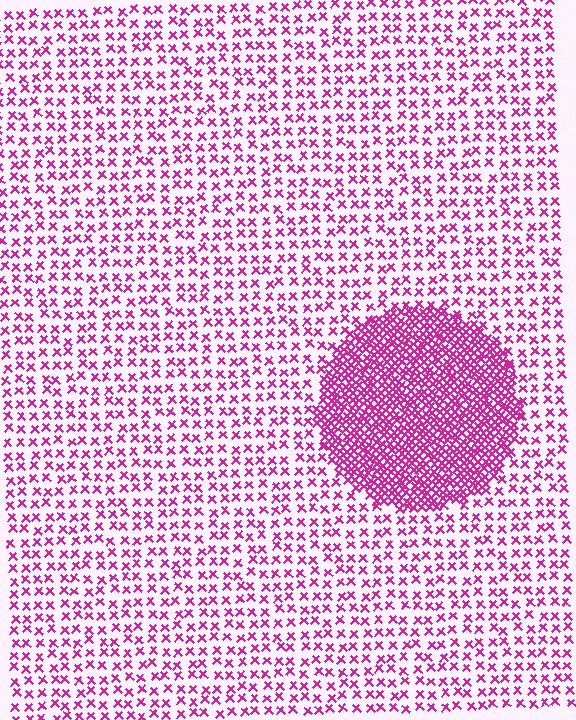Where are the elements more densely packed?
The elements are more densely packed inside the circle boundary.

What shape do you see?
I see a circle.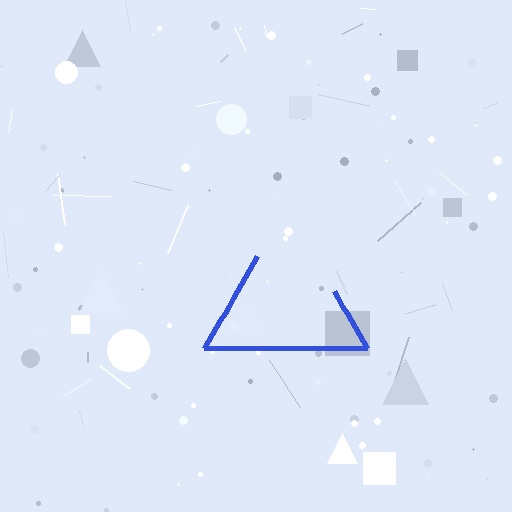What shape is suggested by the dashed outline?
The dashed outline suggests a triangle.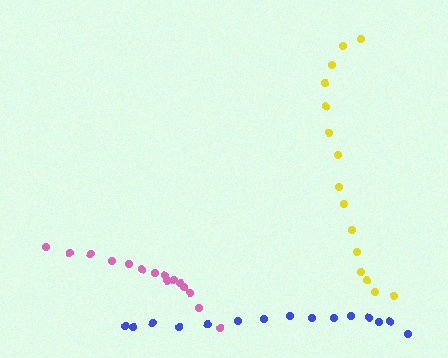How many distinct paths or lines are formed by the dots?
There are 3 distinct paths.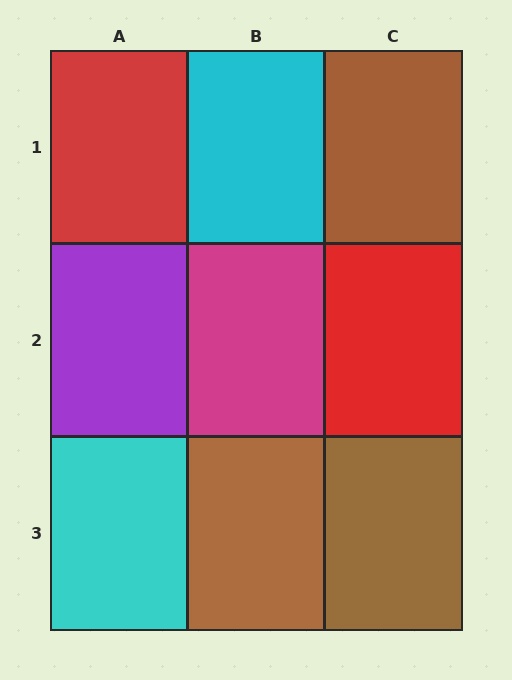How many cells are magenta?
1 cell is magenta.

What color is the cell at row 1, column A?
Red.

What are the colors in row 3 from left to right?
Cyan, brown, brown.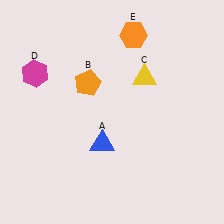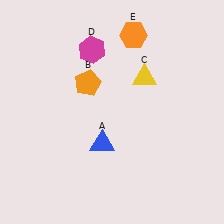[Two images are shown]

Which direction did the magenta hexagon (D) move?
The magenta hexagon (D) moved right.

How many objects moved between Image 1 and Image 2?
1 object moved between the two images.